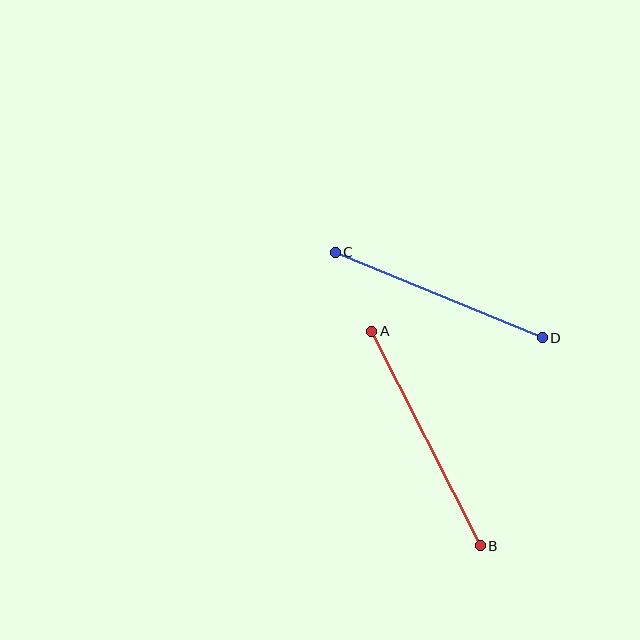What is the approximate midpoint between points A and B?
The midpoint is at approximately (426, 439) pixels.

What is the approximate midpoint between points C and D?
The midpoint is at approximately (439, 295) pixels.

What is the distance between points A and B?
The distance is approximately 240 pixels.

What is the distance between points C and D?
The distance is approximately 224 pixels.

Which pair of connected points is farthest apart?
Points A and B are farthest apart.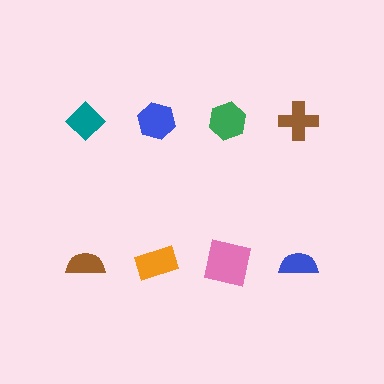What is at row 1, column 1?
A teal diamond.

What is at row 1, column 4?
A brown cross.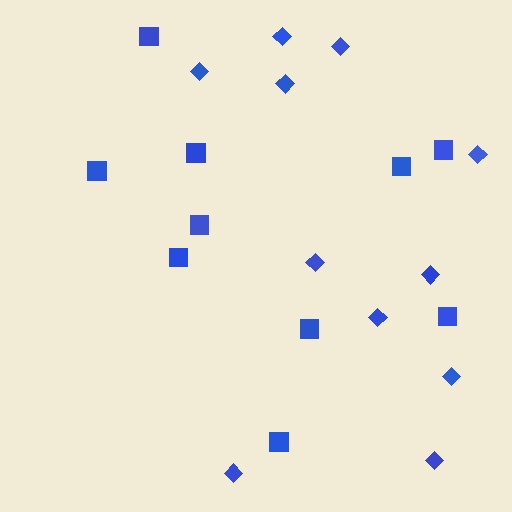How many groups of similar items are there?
There are 2 groups: one group of diamonds (11) and one group of squares (10).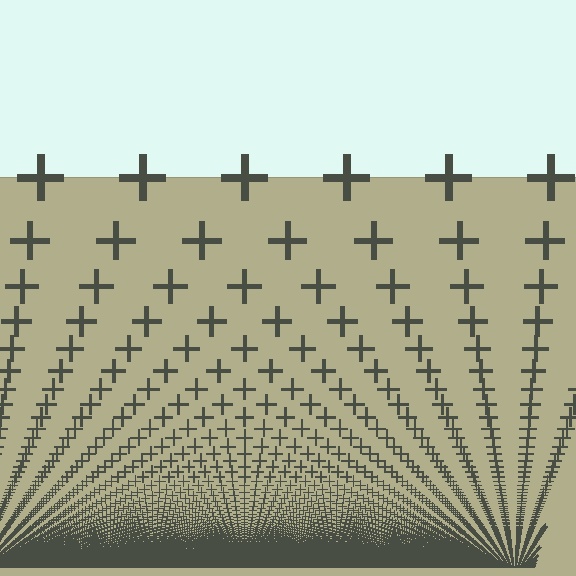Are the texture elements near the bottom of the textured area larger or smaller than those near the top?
Smaller. The gradient is inverted — elements near the bottom are smaller and denser.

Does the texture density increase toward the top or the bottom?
Density increases toward the bottom.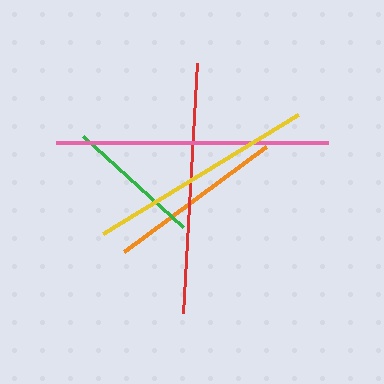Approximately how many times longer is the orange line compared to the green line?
The orange line is approximately 1.3 times the length of the green line.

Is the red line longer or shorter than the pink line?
The pink line is longer than the red line.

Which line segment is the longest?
The pink line is the longest at approximately 272 pixels.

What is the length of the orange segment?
The orange segment is approximately 176 pixels long.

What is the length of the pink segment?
The pink segment is approximately 272 pixels long.